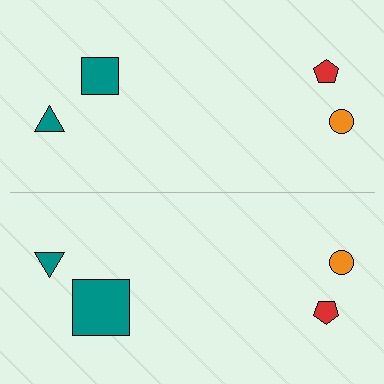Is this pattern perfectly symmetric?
No, the pattern is not perfectly symmetric. The teal square on the bottom side has a different size than its mirror counterpart.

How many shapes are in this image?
There are 8 shapes in this image.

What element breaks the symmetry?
The teal square on the bottom side has a different size than its mirror counterpart.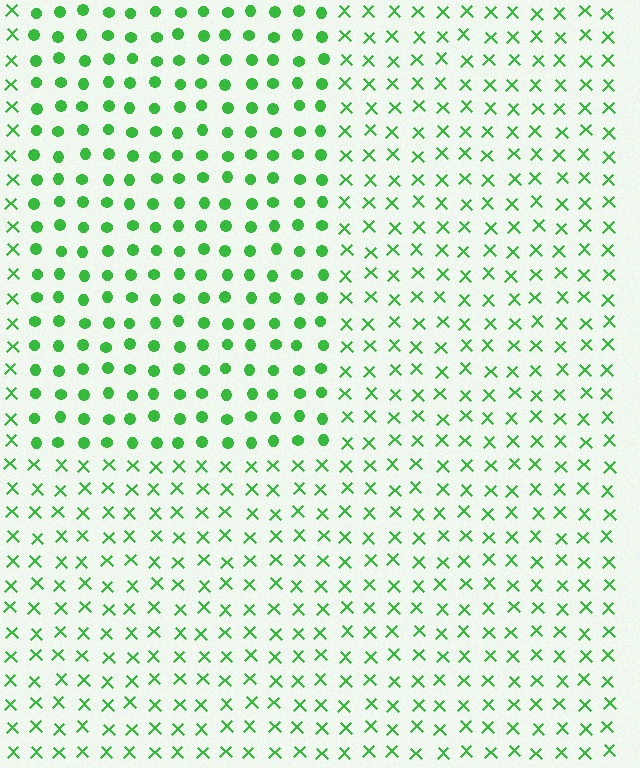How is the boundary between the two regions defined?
The boundary is defined by a change in element shape: circles inside vs. X marks outside. All elements share the same color and spacing.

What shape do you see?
I see a rectangle.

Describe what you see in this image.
The image is filled with small green elements arranged in a uniform grid. A rectangle-shaped region contains circles, while the surrounding area contains X marks. The boundary is defined purely by the change in element shape.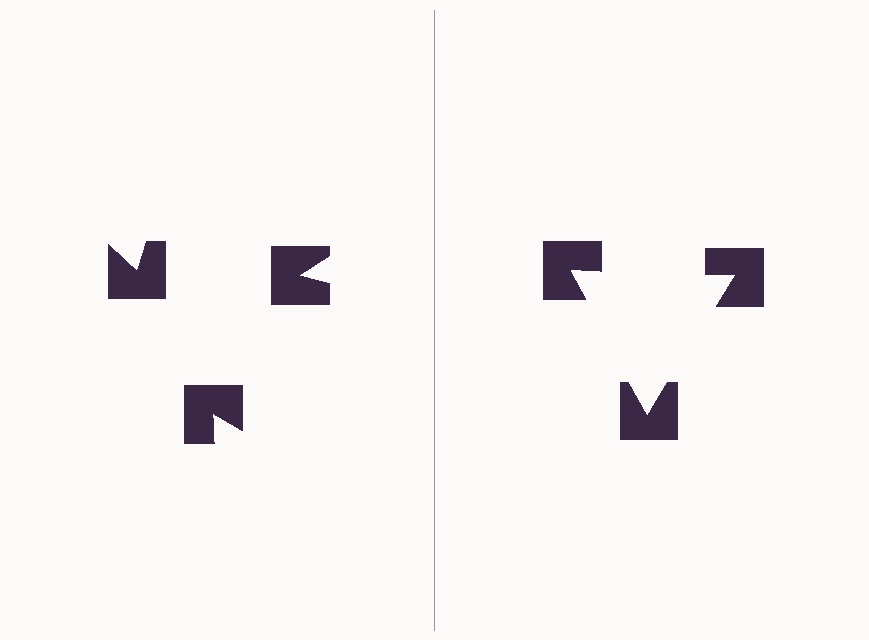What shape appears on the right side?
An illusory triangle.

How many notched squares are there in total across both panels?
6 — 3 on each side.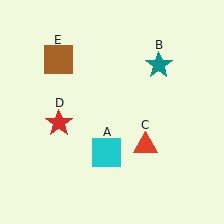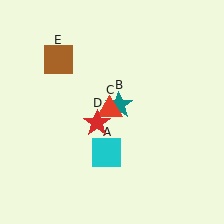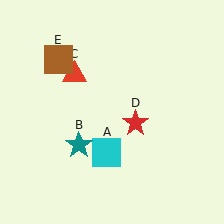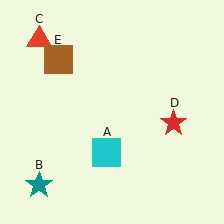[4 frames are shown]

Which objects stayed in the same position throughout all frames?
Cyan square (object A) and brown square (object E) remained stationary.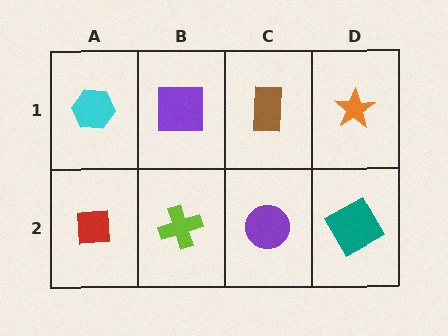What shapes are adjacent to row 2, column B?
A purple square (row 1, column B), a red square (row 2, column A), a purple circle (row 2, column C).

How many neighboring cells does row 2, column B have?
3.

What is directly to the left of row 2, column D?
A purple circle.